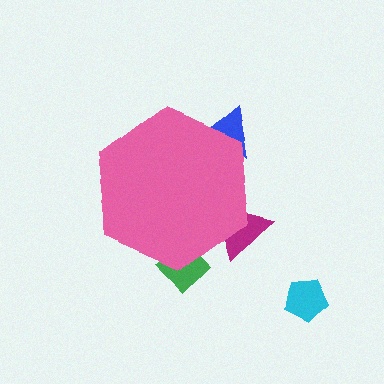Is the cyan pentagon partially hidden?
No, the cyan pentagon is fully visible.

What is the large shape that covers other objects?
A pink hexagon.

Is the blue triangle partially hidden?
Yes, the blue triangle is partially hidden behind the pink hexagon.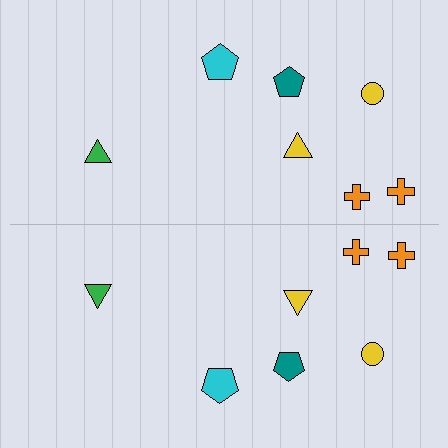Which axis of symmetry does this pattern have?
The pattern has a horizontal axis of symmetry running through the center of the image.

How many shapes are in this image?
There are 14 shapes in this image.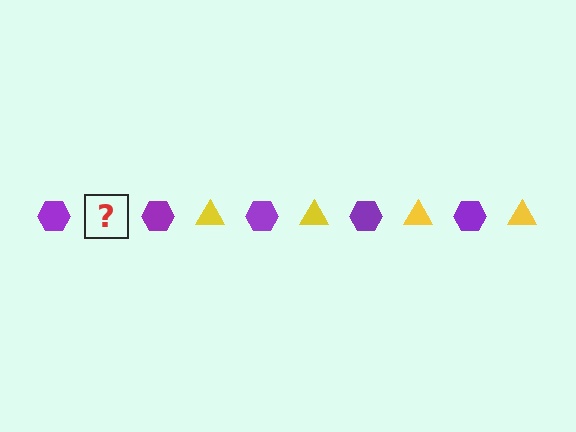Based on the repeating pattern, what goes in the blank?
The blank should be a yellow triangle.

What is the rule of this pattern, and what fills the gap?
The rule is that the pattern alternates between purple hexagon and yellow triangle. The gap should be filled with a yellow triangle.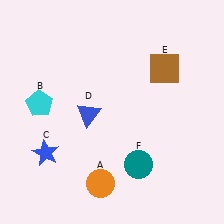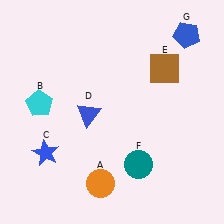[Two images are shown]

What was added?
A blue pentagon (G) was added in Image 2.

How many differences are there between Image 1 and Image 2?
There is 1 difference between the two images.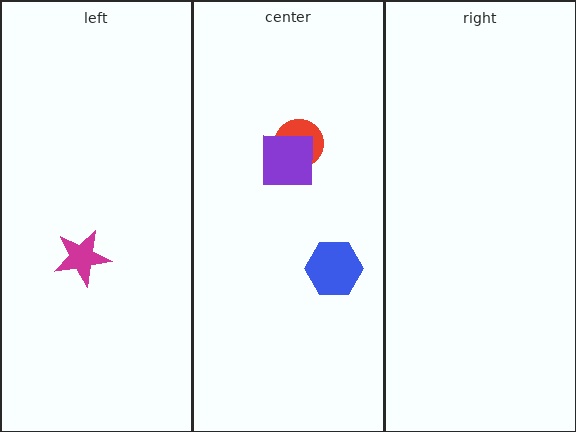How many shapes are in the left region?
1.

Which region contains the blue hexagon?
The center region.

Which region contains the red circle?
The center region.